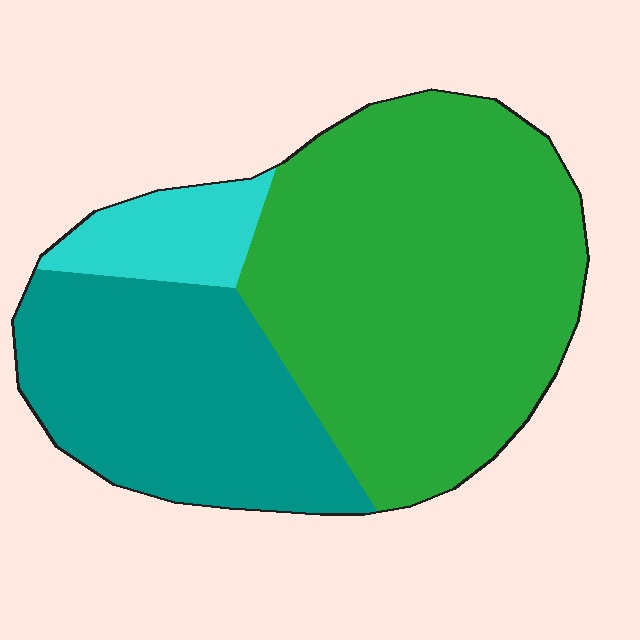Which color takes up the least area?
Cyan, at roughly 10%.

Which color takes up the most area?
Green, at roughly 60%.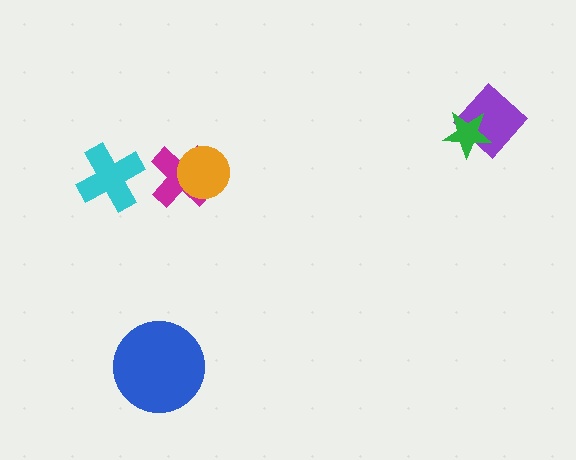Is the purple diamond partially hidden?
Yes, it is partially covered by another shape.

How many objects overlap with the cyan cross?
0 objects overlap with the cyan cross.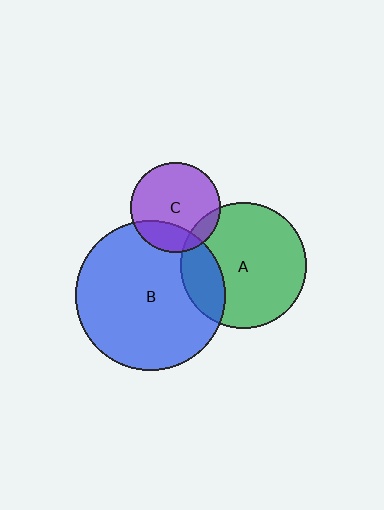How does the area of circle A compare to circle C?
Approximately 2.0 times.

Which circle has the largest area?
Circle B (blue).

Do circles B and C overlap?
Yes.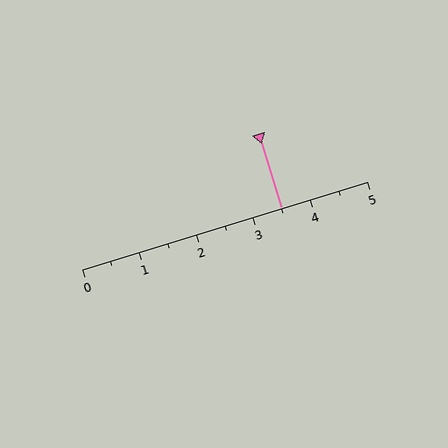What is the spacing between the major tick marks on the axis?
The major ticks are spaced 1 apart.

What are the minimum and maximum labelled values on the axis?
The axis runs from 0 to 5.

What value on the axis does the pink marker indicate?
The marker indicates approximately 3.5.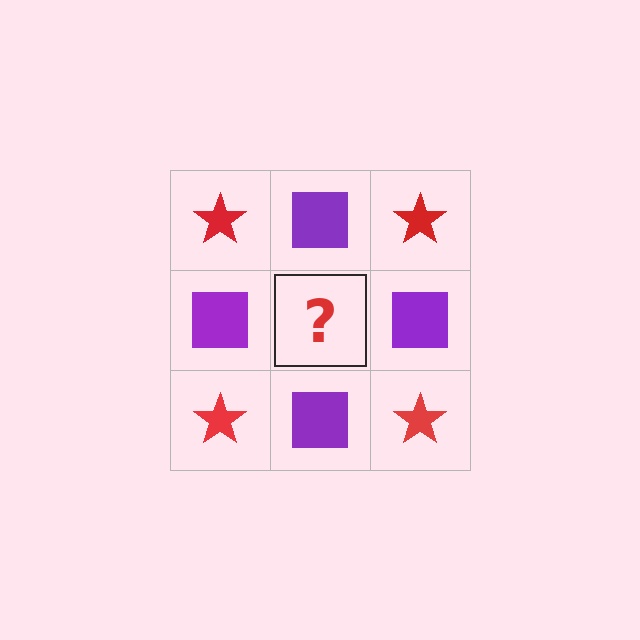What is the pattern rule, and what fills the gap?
The rule is that it alternates red star and purple square in a checkerboard pattern. The gap should be filled with a red star.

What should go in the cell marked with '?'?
The missing cell should contain a red star.